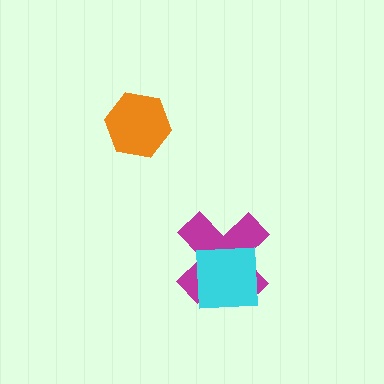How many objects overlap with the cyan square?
1 object overlaps with the cyan square.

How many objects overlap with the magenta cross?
1 object overlaps with the magenta cross.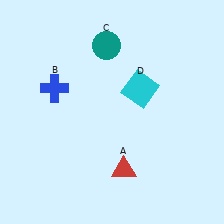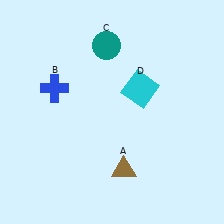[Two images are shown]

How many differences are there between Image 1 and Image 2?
There is 1 difference between the two images.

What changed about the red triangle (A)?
In Image 1, A is red. In Image 2, it changed to brown.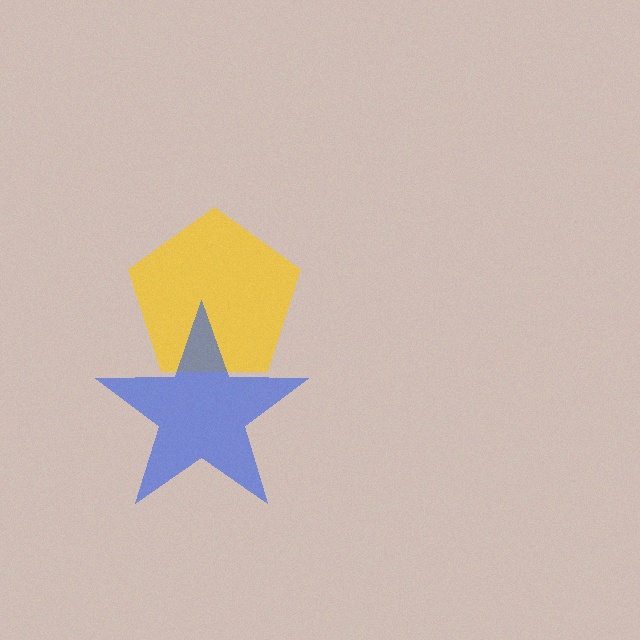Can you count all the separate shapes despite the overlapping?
Yes, there are 2 separate shapes.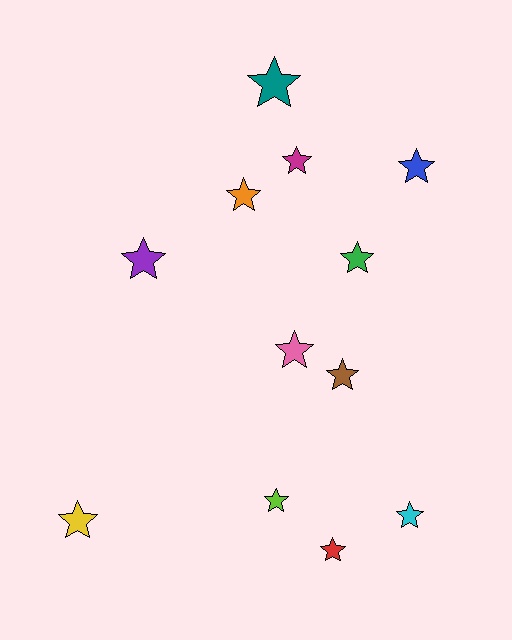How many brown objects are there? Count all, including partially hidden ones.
There is 1 brown object.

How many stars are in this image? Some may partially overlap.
There are 12 stars.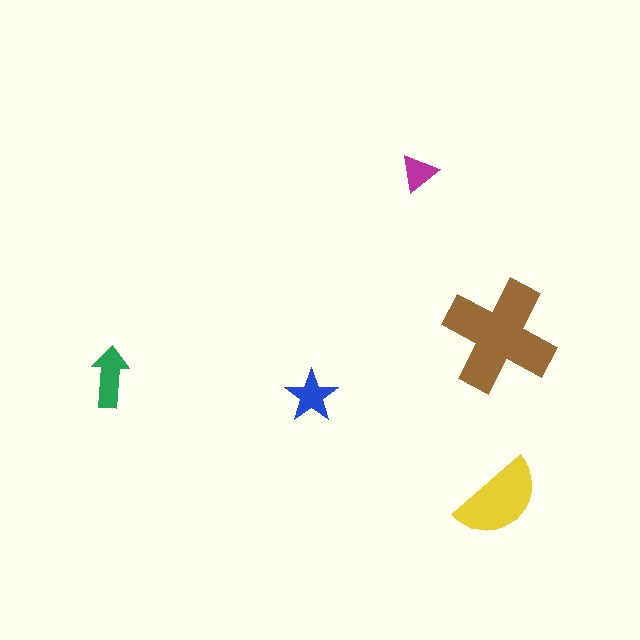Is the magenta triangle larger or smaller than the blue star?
Smaller.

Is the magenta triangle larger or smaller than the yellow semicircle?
Smaller.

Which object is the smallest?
The magenta triangle.